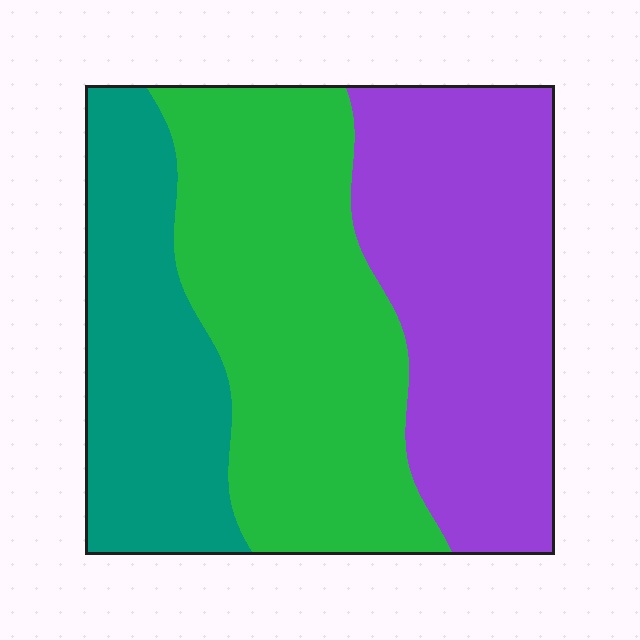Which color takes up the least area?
Teal, at roughly 25%.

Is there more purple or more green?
Green.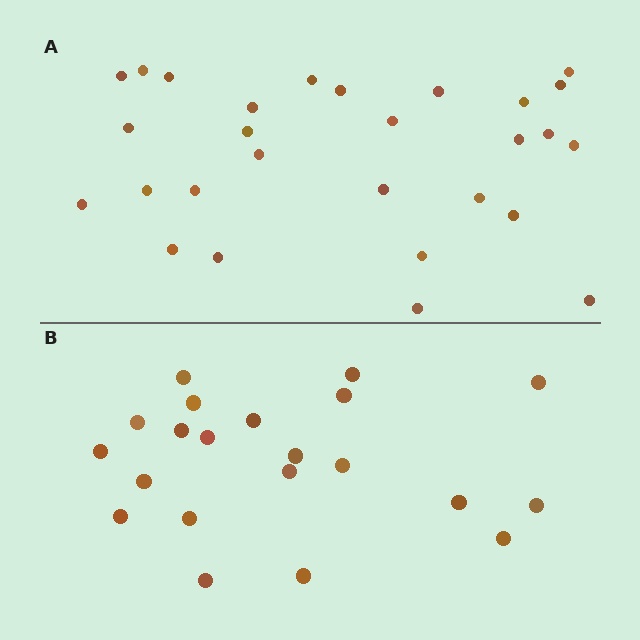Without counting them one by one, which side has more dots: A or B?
Region A (the top region) has more dots.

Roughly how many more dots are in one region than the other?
Region A has roughly 8 or so more dots than region B.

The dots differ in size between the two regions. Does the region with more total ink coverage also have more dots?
No. Region B has more total ink coverage because its dots are larger, but region A actually contains more individual dots. Total area can be misleading — the number of items is what matters here.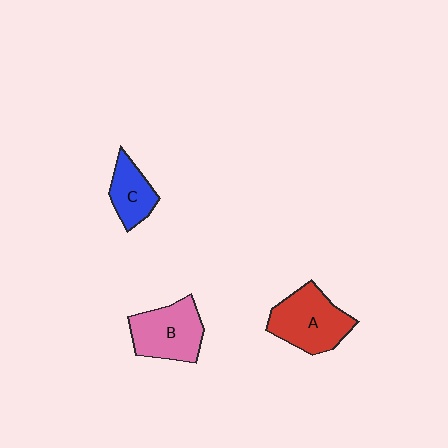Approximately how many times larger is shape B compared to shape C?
Approximately 1.5 times.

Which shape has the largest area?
Shape A (red).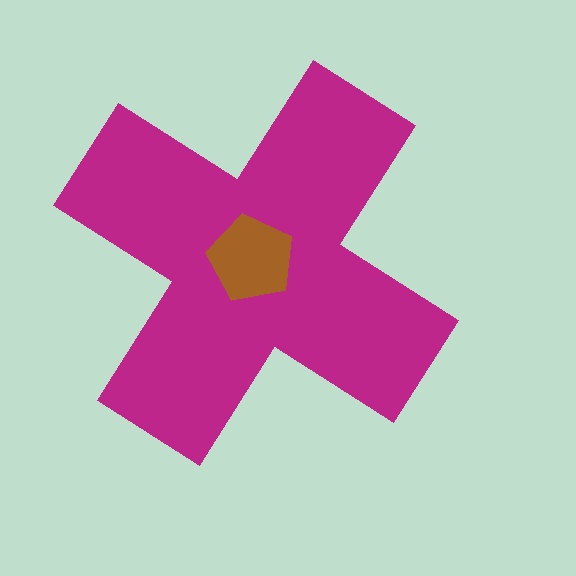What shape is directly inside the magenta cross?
The brown pentagon.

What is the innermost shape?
The brown pentagon.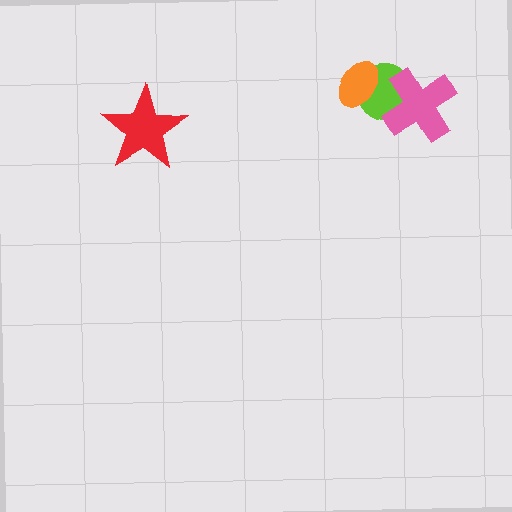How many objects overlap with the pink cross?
1 object overlaps with the pink cross.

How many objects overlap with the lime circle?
2 objects overlap with the lime circle.